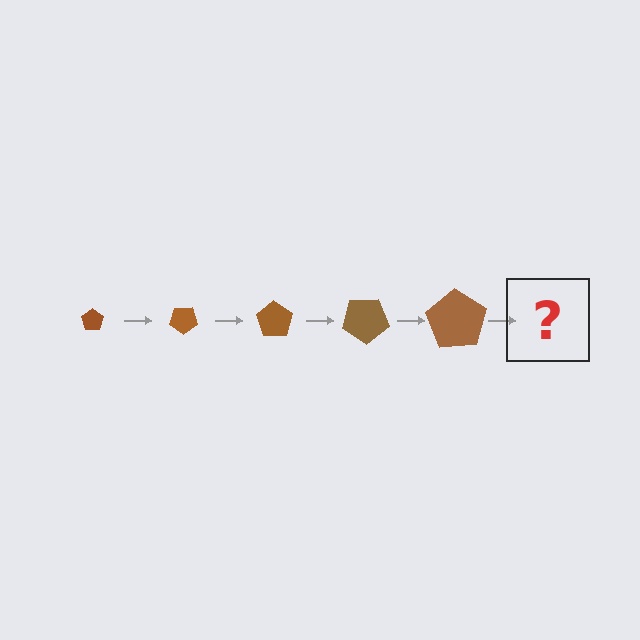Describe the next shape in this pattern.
It should be a pentagon, larger than the previous one and rotated 175 degrees from the start.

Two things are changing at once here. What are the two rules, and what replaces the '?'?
The two rules are that the pentagon grows larger each step and it rotates 35 degrees each step. The '?' should be a pentagon, larger than the previous one and rotated 175 degrees from the start.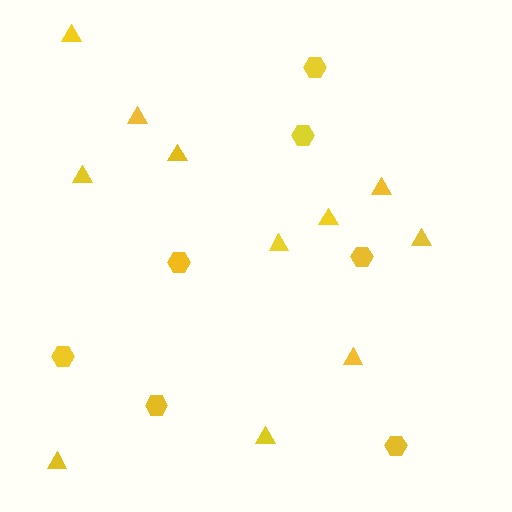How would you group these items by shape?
There are 2 groups: one group of hexagons (7) and one group of triangles (11).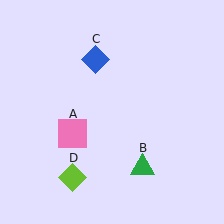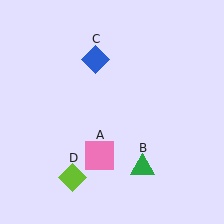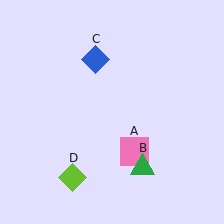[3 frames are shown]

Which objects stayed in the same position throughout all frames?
Green triangle (object B) and blue diamond (object C) and lime diamond (object D) remained stationary.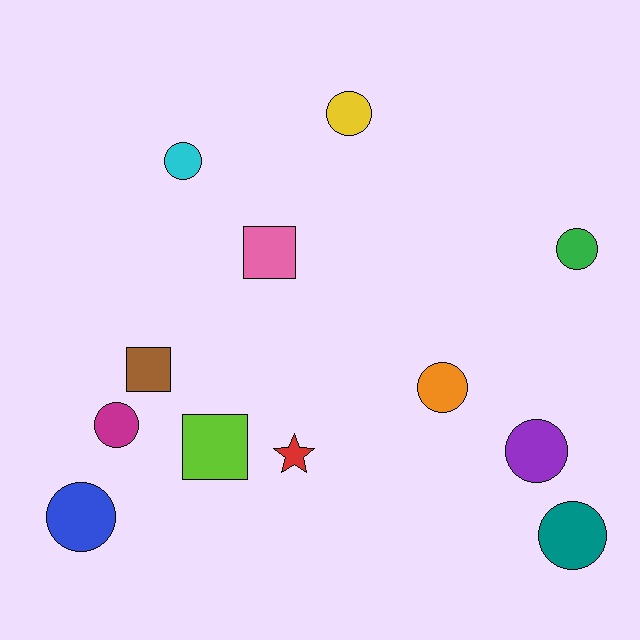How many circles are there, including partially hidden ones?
There are 8 circles.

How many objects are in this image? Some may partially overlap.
There are 12 objects.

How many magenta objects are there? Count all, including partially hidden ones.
There is 1 magenta object.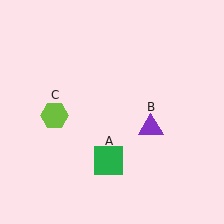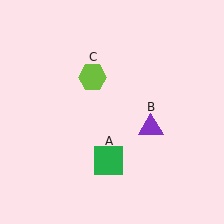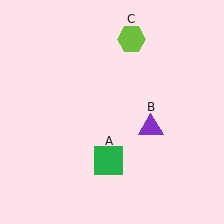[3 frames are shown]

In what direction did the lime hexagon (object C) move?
The lime hexagon (object C) moved up and to the right.